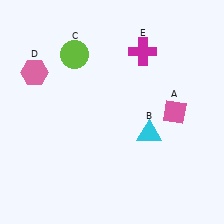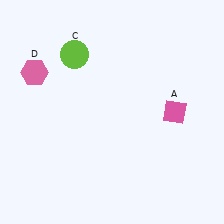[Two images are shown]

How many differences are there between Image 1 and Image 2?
There are 2 differences between the two images.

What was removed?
The magenta cross (E), the cyan triangle (B) were removed in Image 2.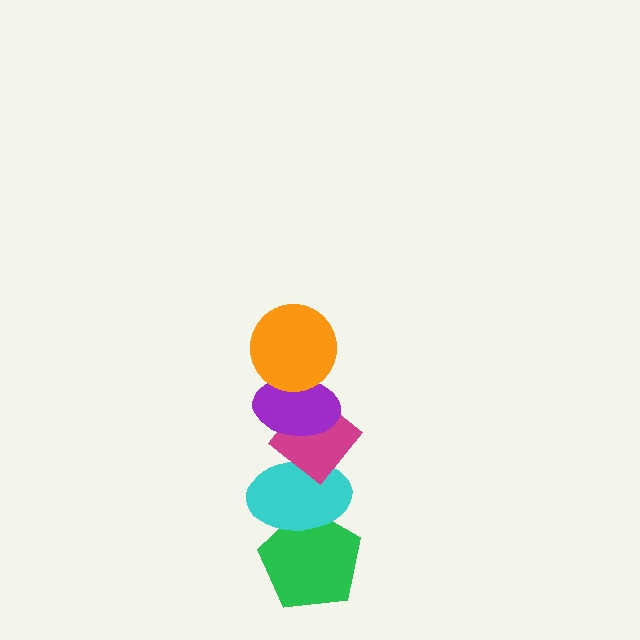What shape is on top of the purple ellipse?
The orange circle is on top of the purple ellipse.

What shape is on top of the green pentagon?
The cyan ellipse is on top of the green pentagon.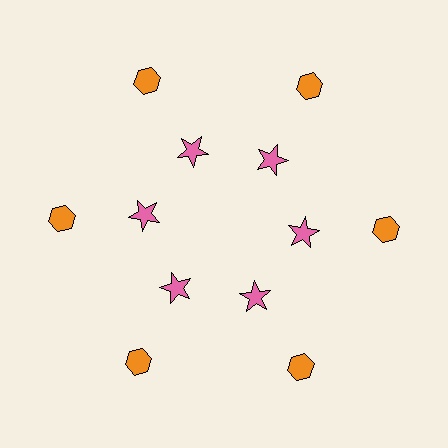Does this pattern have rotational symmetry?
Yes, this pattern has 6-fold rotational symmetry. It looks the same after rotating 60 degrees around the center.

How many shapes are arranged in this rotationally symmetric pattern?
There are 12 shapes, arranged in 6 groups of 2.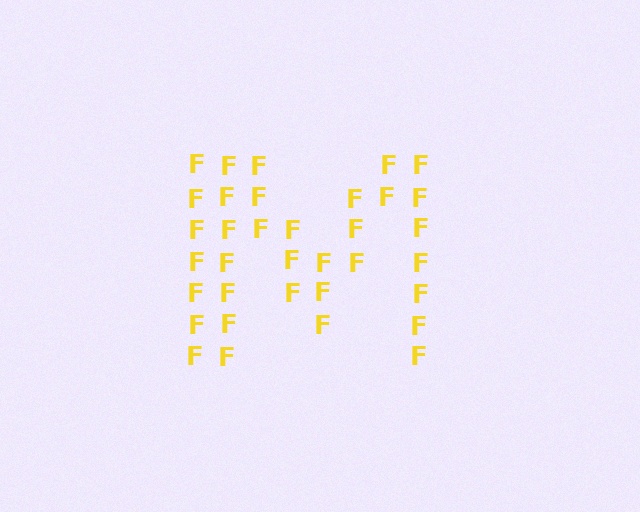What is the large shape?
The large shape is the letter M.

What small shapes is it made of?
It is made of small letter F's.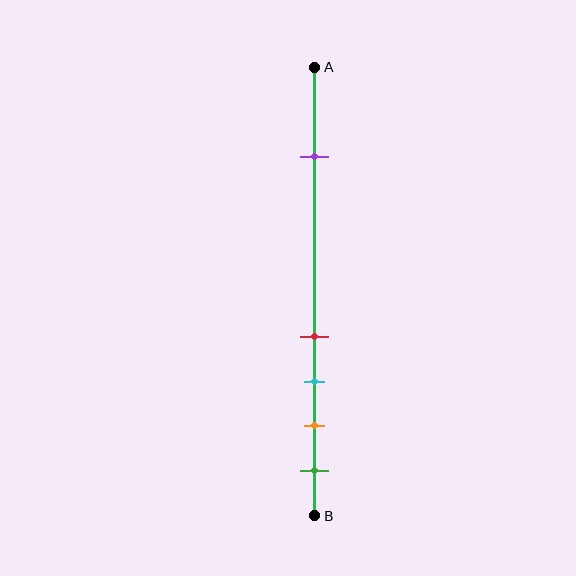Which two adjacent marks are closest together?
The red and cyan marks are the closest adjacent pair.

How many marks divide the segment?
There are 5 marks dividing the segment.